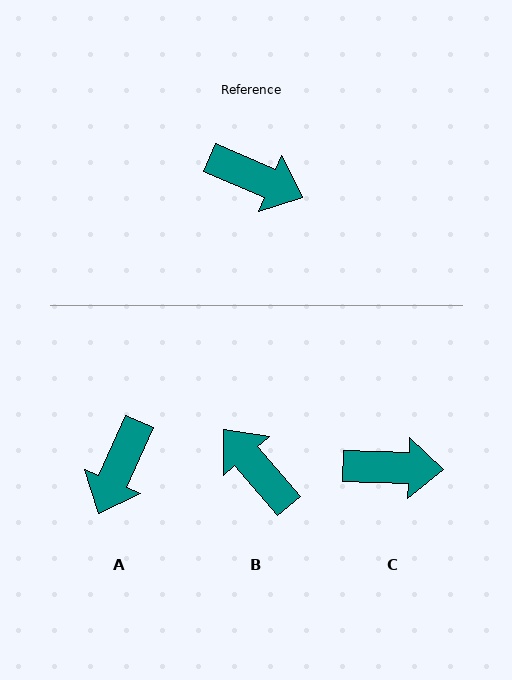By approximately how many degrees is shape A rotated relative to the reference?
Approximately 91 degrees clockwise.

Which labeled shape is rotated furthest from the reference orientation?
B, about 153 degrees away.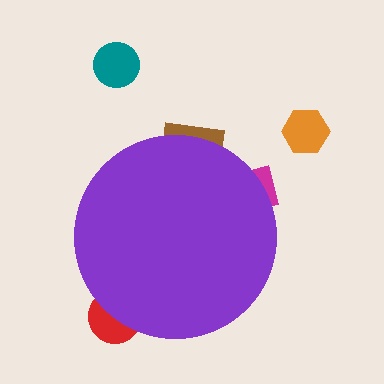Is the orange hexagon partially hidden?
No, the orange hexagon is fully visible.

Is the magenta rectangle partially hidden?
Yes, the magenta rectangle is partially hidden behind the purple circle.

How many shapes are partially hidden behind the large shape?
3 shapes are partially hidden.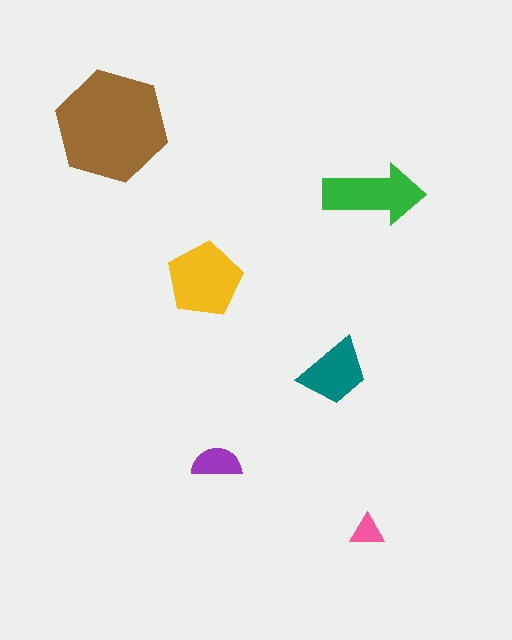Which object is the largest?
The brown hexagon.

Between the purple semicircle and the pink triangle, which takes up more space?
The purple semicircle.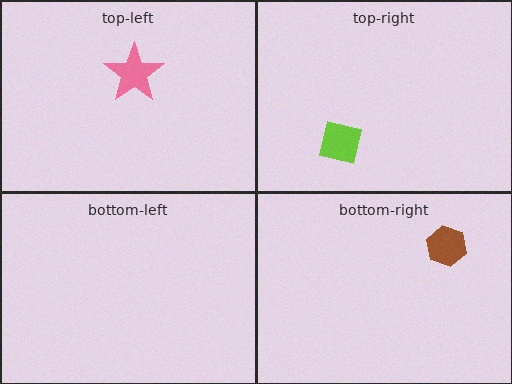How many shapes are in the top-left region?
1.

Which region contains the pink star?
The top-left region.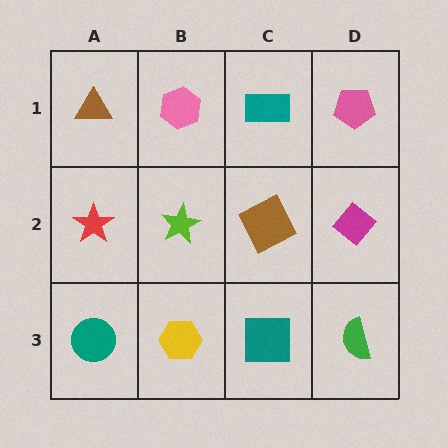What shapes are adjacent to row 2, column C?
A teal rectangle (row 1, column C), a teal square (row 3, column C), a lime star (row 2, column B), a magenta diamond (row 2, column D).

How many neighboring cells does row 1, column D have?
2.